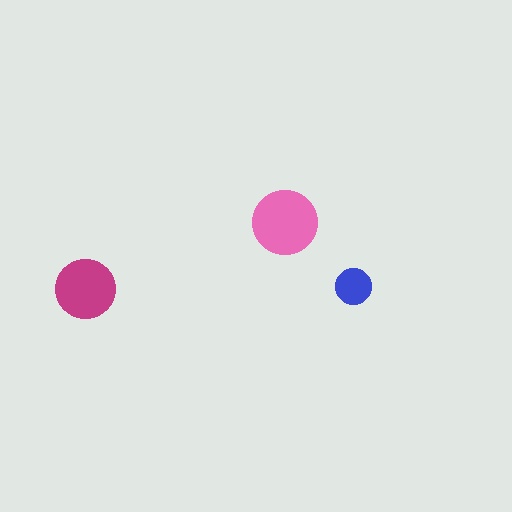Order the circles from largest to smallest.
the pink one, the magenta one, the blue one.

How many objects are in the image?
There are 3 objects in the image.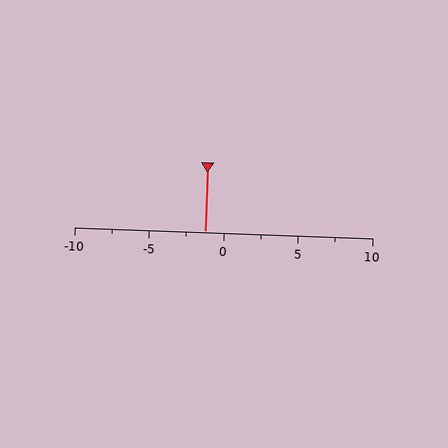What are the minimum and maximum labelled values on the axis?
The axis runs from -10 to 10.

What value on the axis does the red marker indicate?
The marker indicates approximately -1.2.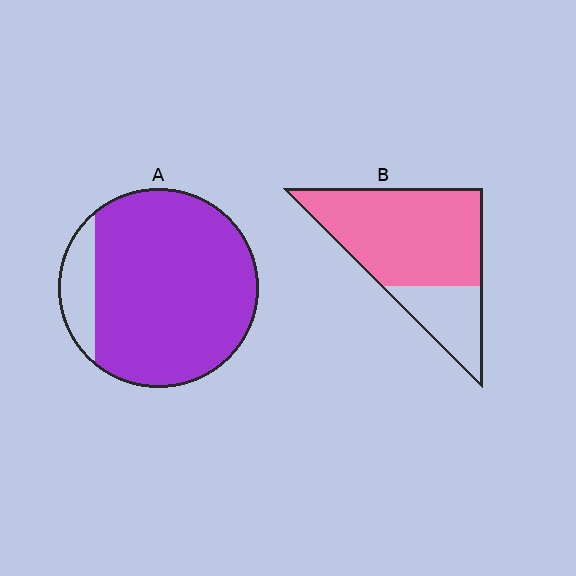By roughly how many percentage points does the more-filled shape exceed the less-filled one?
By roughly 15 percentage points (A over B).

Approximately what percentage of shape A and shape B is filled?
A is approximately 85% and B is approximately 75%.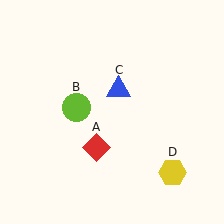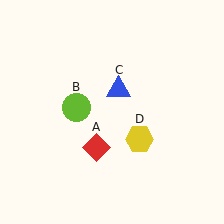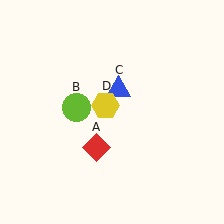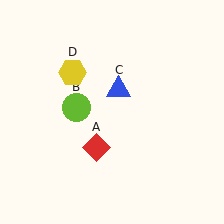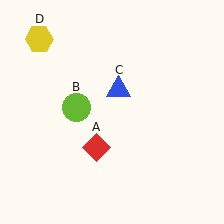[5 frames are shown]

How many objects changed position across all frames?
1 object changed position: yellow hexagon (object D).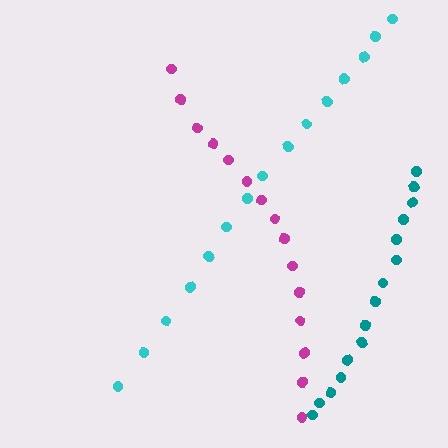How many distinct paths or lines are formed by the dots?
There are 3 distinct paths.